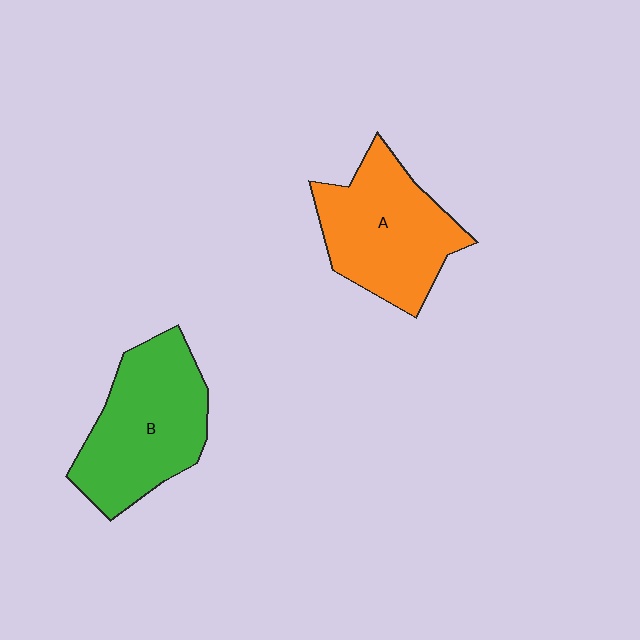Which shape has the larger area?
Shape B (green).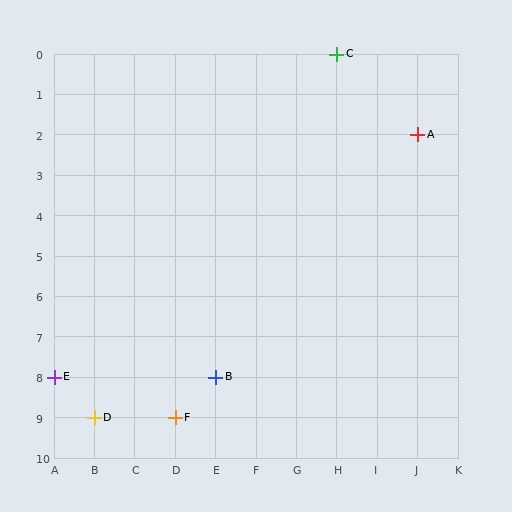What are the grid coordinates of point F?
Point F is at grid coordinates (D, 9).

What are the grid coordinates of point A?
Point A is at grid coordinates (J, 2).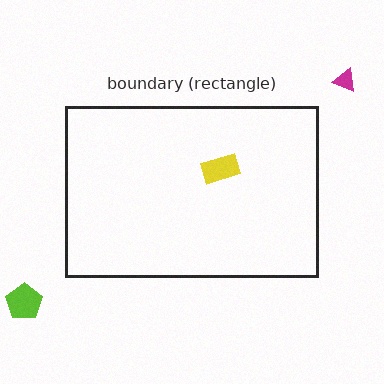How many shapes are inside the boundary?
1 inside, 2 outside.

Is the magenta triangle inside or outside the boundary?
Outside.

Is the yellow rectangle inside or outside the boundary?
Inside.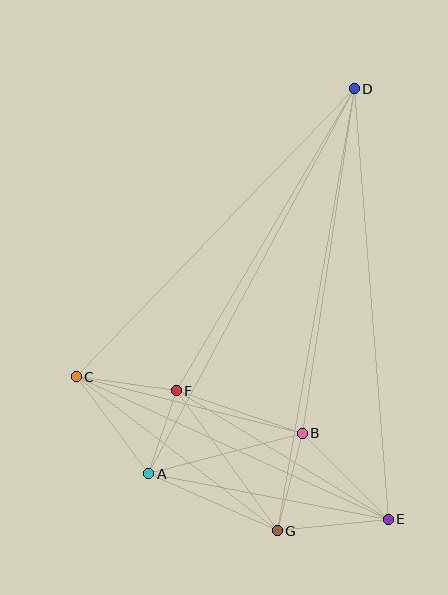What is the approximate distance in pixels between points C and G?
The distance between C and G is approximately 253 pixels.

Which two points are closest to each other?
Points A and F are closest to each other.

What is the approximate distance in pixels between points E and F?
The distance between E and F is approximately 248 pixels.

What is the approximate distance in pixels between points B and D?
The distance between B and D is approximately 348 pixels.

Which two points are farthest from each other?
Points D and G are farthest from each other.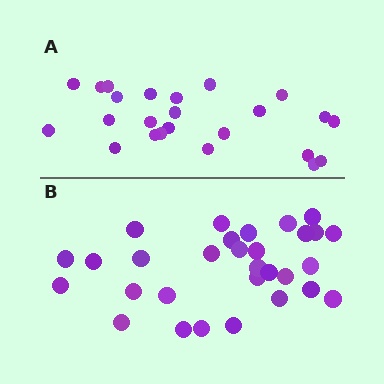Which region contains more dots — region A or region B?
Region B (the bottom region) has more dots.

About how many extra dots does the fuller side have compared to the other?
Region B has about 6 more dots than region A.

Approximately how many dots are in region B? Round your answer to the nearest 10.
About 30 dots.